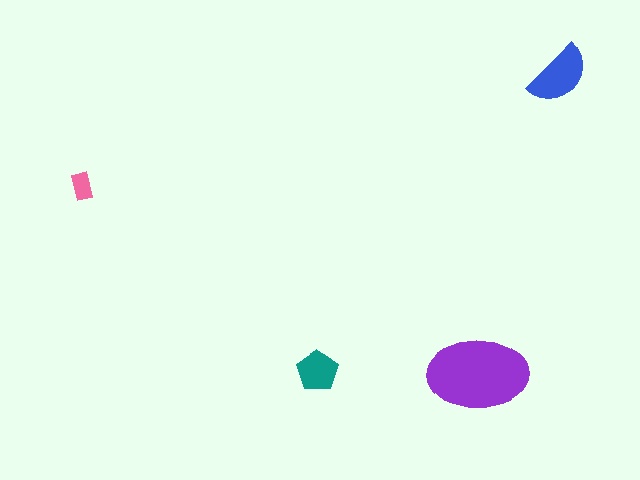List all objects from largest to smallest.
The purple ellipse, the blue semicircle, the teal pentagon, the pink rectangle.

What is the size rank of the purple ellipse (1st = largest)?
1st.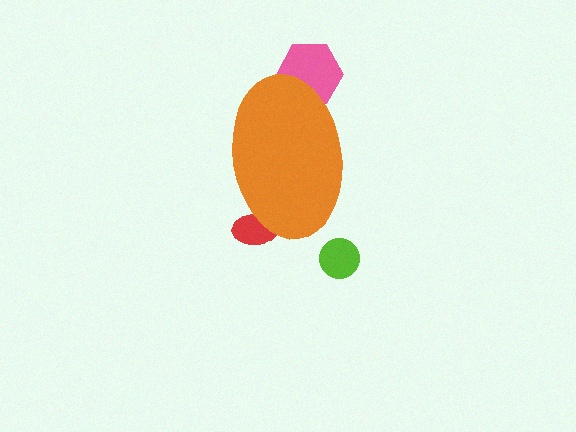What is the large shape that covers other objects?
An orange ellipse.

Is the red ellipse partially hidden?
Yes, the red ellipse is partially hidden behind the orange ellipse.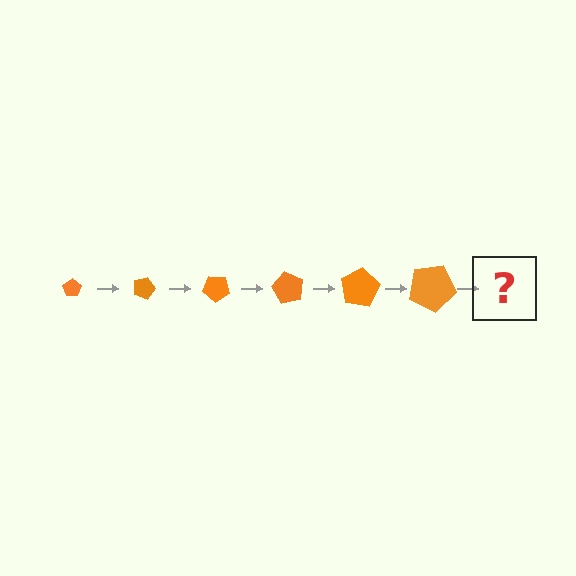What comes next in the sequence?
The next element should be a pentagon, larger than the previous one and rotated 120 degrees from the start.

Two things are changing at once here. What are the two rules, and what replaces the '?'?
The two rules are that the pentagon grows larger each step and it rotates 20 degrees each step. The '?' should be a pentagon, larger than the previous one and rotated 120 degrees from the start.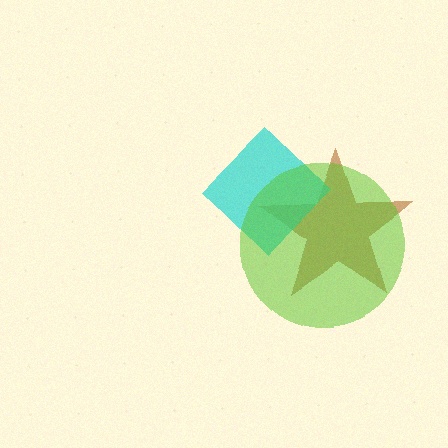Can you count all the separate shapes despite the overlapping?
Yes, there are 3 separate shapes.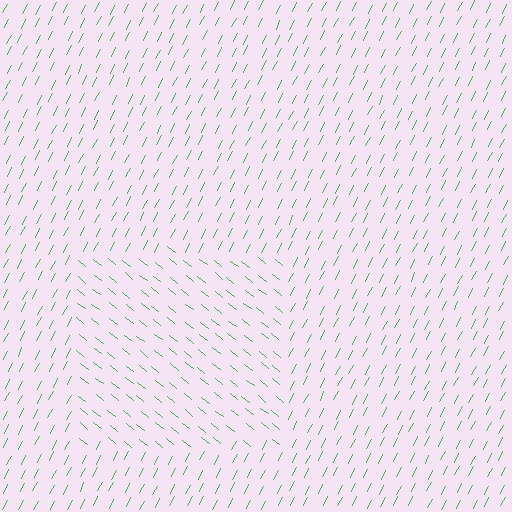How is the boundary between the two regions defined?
The boundary is defined purely by a change in line orientation (approximately 79 degrees difference). All lines are the same color and thickness.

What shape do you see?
I see a rectangle.